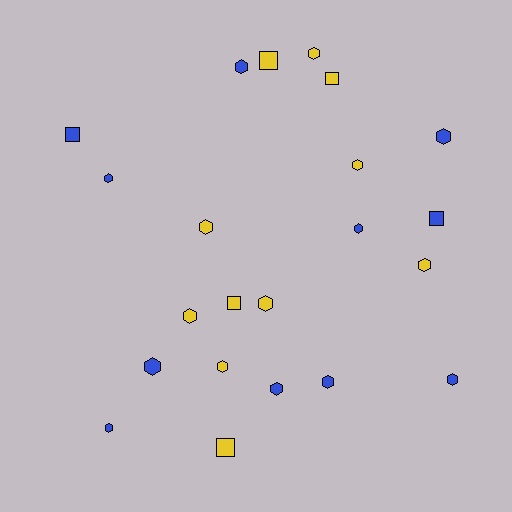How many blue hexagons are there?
There are 9 blue hexagons.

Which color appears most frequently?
Blue, with 11 objects.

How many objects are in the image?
There are 22 objects.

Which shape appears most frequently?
Hexagon, with 16 objects.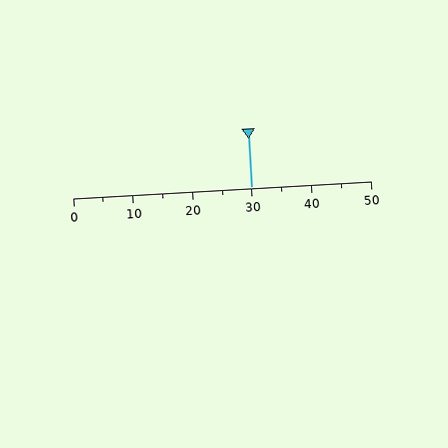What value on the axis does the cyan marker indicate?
The marker indicates approximately 30.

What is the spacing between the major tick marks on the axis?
The major ticks are spaced 10 apart.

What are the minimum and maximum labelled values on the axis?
The axis runs from 0 to 50.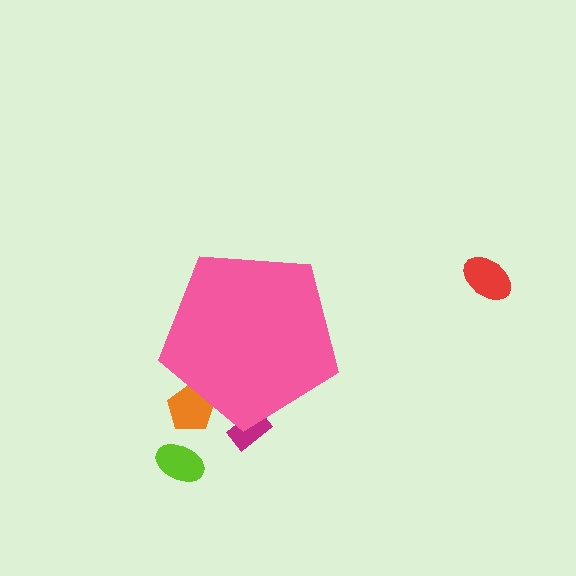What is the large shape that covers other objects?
A pink pentagon.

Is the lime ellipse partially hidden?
No, the lime ellipse is fully visible.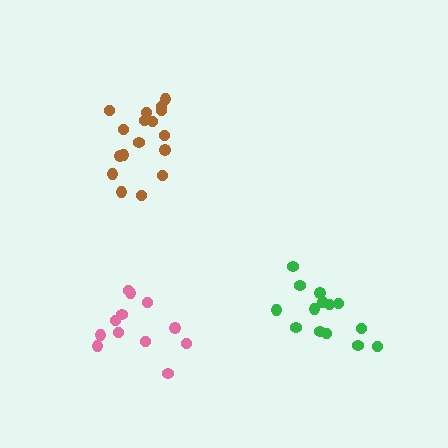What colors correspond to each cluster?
The clusters are colored: brown, pink, green.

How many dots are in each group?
Group 1: 17 dots, Group 2: 12 dots, Group 3: 14 dots (43 total).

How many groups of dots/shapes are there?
There are 3 groups.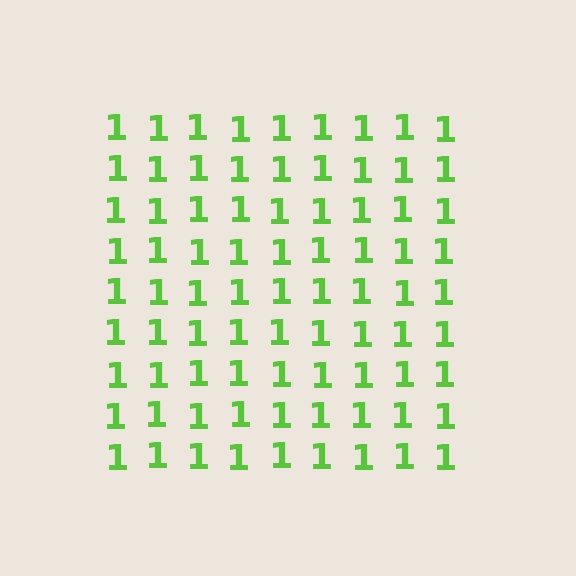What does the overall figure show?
The overall figure shows a square.